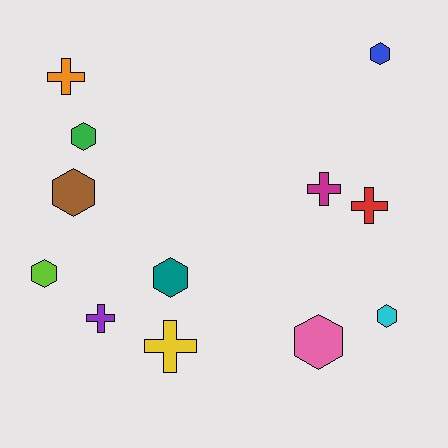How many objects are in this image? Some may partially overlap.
There are 12 objects.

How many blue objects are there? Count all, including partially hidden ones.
There is 1 blue object.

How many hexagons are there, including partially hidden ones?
There are 7 hexagons.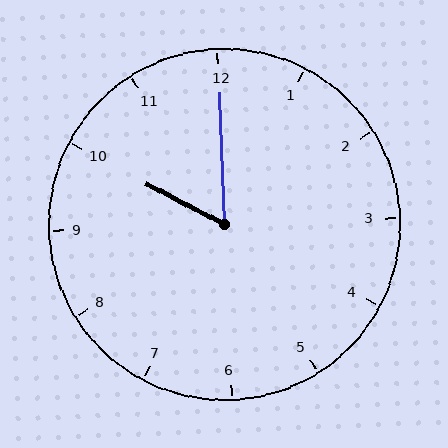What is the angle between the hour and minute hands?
Approximately 60 degrees.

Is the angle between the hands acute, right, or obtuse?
It is acute.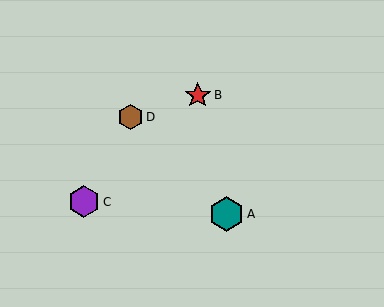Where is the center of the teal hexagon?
The center of the teal hexagon is at (227, 214).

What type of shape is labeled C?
Shape C is a purple hexagon.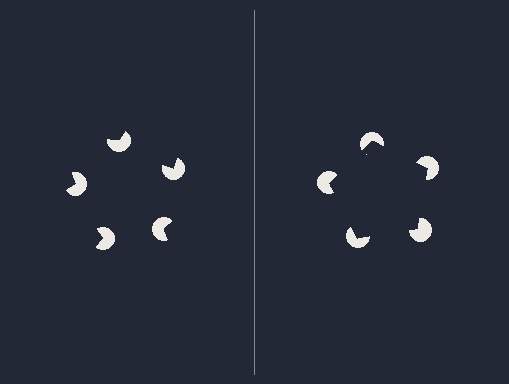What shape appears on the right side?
An illusory pentagon.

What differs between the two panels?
The pac-man discs are positioned identically on both sides; only the wedge orientations differ. On the right they align to a pentagon; on the left they are misaligned.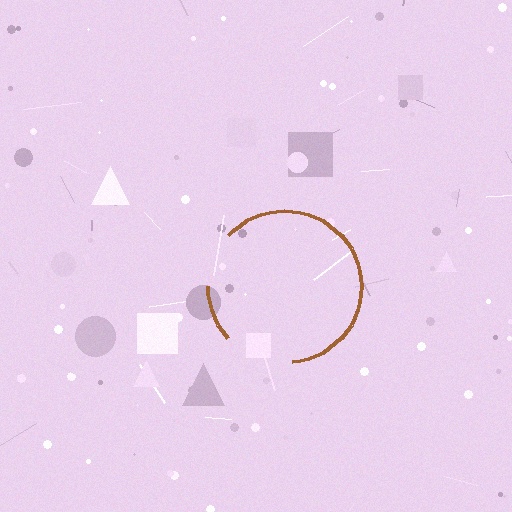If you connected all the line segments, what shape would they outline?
They would outline a circle.